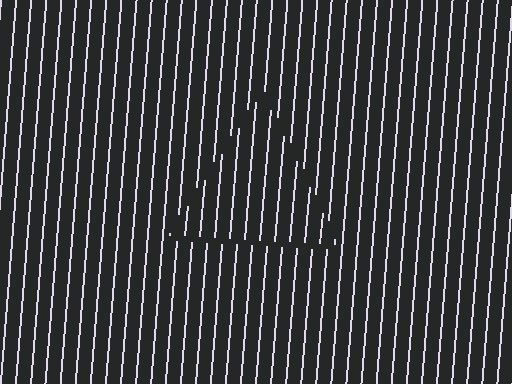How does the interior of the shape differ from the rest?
The interior of the shape contains the same grating, shifted by half a period — the contour is defined by the phase discontinuity where line-ends from the inner and outer gratings abut.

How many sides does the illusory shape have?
3 sides — the line-ends trace a triangle.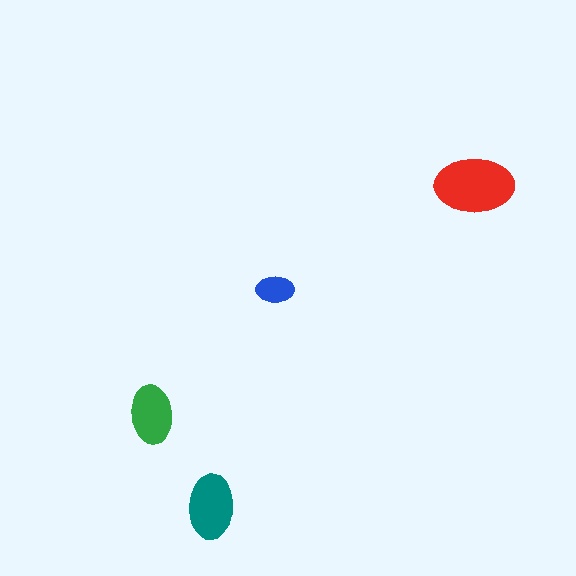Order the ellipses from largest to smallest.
the red one, the teal one, the green one, the blue one.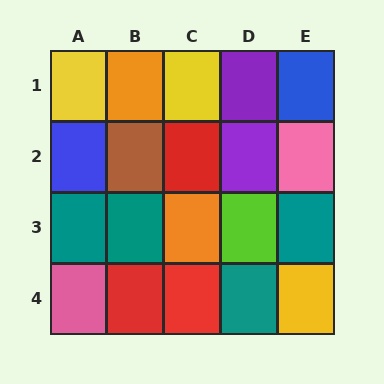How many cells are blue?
2 cells are blue.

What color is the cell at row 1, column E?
Blue.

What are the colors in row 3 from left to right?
Teal, teal, orange, lime, teal.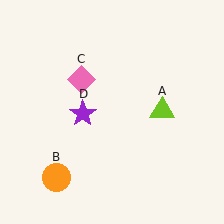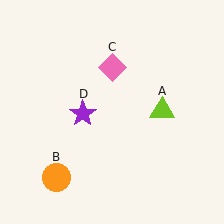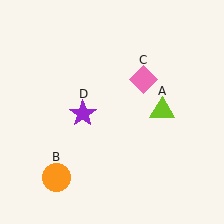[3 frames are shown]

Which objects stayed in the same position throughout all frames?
Lime triangle (object A) and orange circle (object B) and purple star (object D) remained stationary.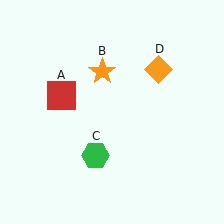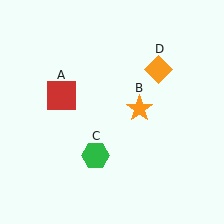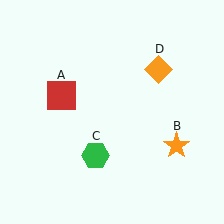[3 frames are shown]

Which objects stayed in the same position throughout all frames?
Red square (object A) and green hexagon (object C) and orange diamond (object D) remained stationary.